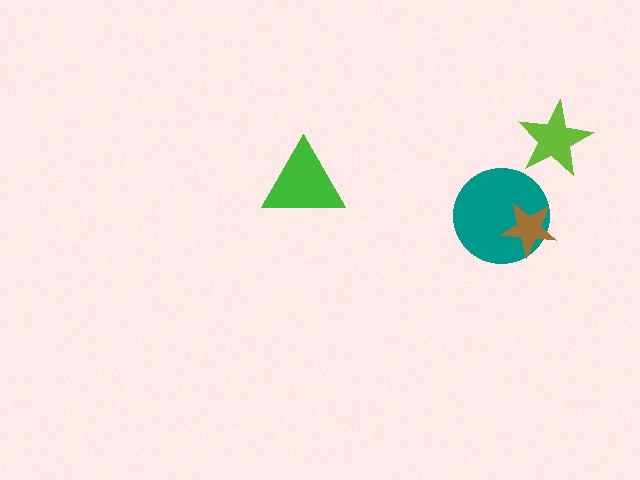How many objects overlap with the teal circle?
1 object overlaps with the teal circle.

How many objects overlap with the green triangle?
0 objects overlap with the green triangle.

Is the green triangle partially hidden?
No, no other shape covers it.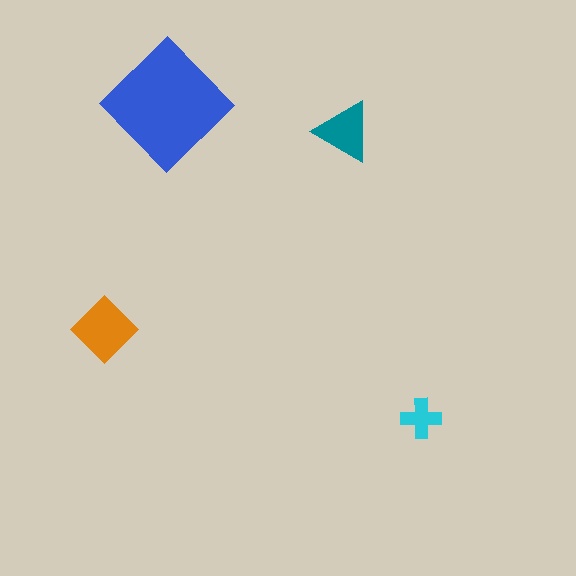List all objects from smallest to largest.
The cyan cross, the teal triangle, the orange diamond, the blue diamond.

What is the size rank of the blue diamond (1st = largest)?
1st.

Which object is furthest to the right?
The cyan cross is rightmost.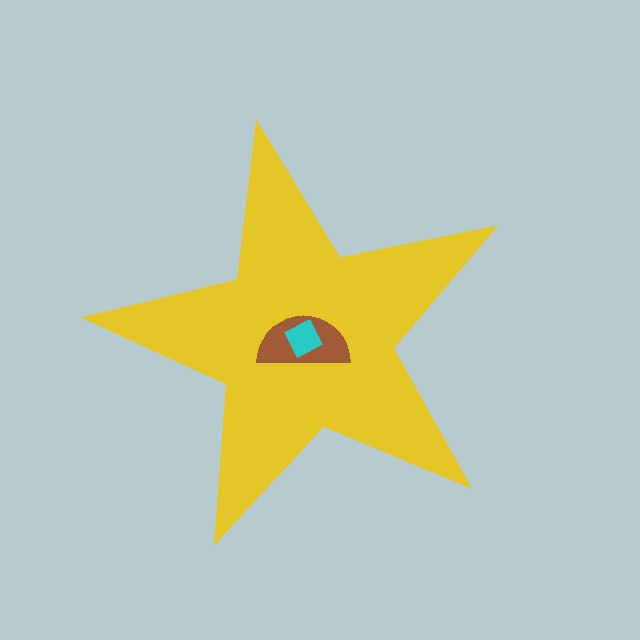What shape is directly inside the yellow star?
The brown semicircle.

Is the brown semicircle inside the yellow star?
Yes.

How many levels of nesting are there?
3.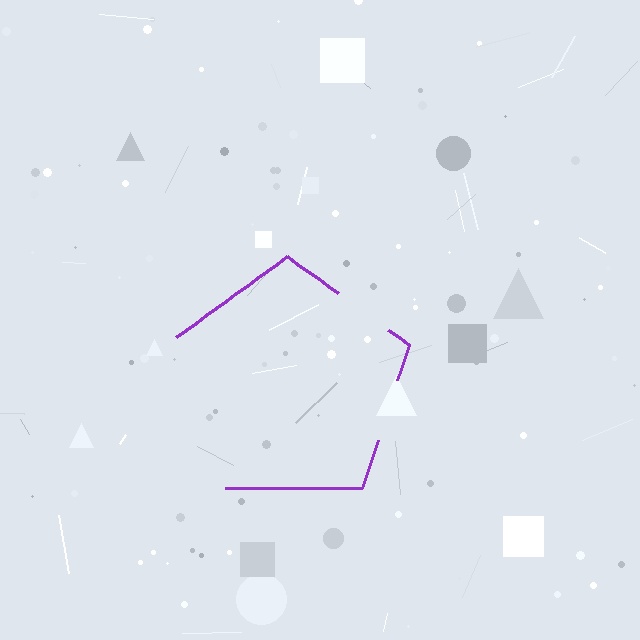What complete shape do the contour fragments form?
The contour fragments form a pentagon.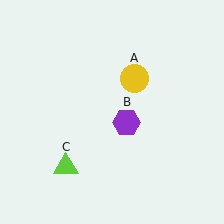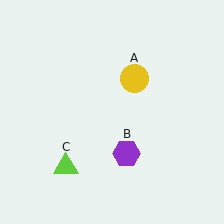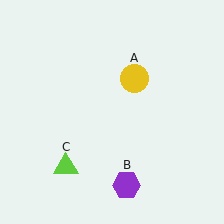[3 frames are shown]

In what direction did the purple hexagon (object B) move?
The purple hexagon (object B) moved down.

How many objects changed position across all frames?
1 object changed position: purple hexagon (object B).